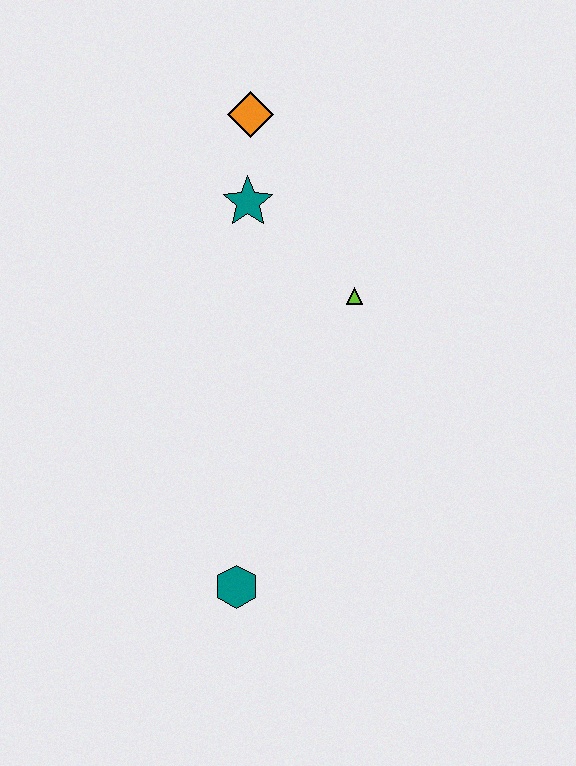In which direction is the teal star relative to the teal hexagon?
The teal star is above the teal hexagon.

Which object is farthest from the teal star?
The teal hexagon is farthest from the teal star.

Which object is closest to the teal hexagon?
The lime triangle is closest to the teal hexagon.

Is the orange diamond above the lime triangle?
Yes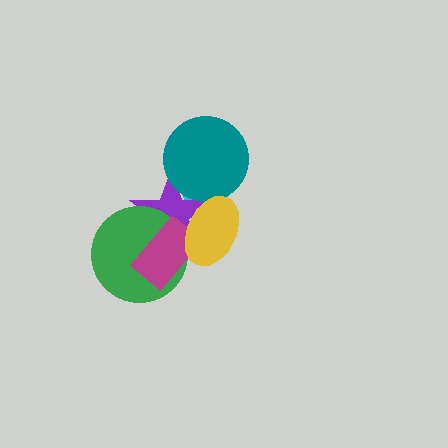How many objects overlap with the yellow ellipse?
4 objects overlap with the yellow ellipse.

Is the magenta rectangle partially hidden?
Yes, it is partially covered by another shape.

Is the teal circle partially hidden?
No, no other shape covers it.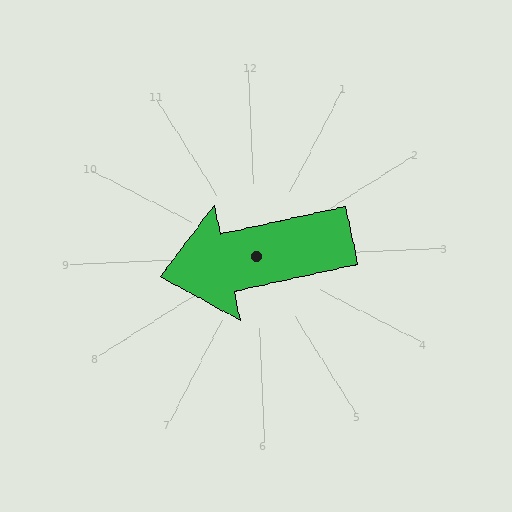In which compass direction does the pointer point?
West.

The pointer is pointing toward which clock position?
Roughly 9 o'clock.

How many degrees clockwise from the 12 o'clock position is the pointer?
Approximately 260 degrees.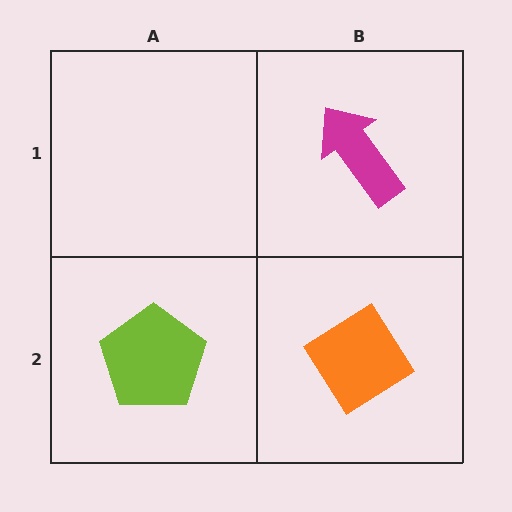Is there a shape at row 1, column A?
No, that cell is empty.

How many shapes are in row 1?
1 shape.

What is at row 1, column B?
A magenta arrow.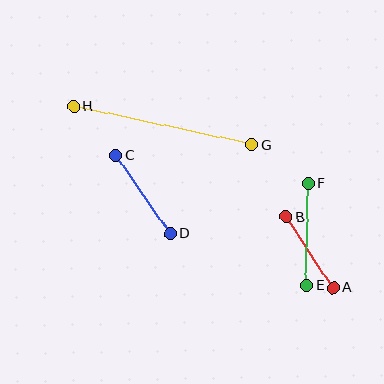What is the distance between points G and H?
The distance is approximately 183 pixels.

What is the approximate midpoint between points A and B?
The midpoint is at approximately (310, 252) pixels.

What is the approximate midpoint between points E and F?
The midpoint is at approximately (307, 234) pixels.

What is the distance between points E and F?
The distance is approximately 102 pixels.